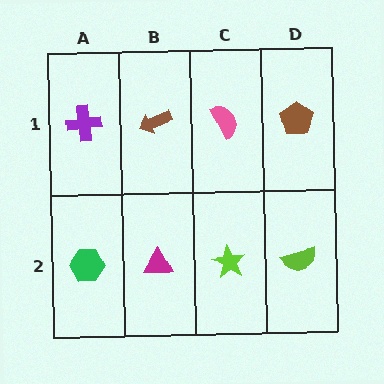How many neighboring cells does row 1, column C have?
3.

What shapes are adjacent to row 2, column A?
A purple cross (row 1, column A), a magenta triangle (row 2, column B).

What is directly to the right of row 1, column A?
A brown arrow.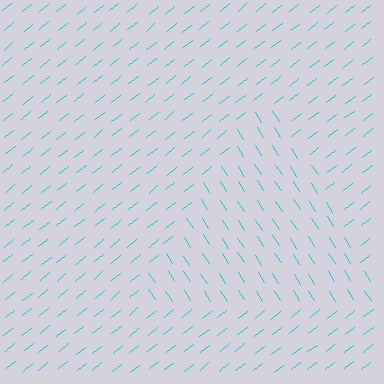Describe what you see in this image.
The image is filled with small cyan line segments. A triangle region in the image has lines oriented differently from the surrounding lines, creating a visible texture boundary.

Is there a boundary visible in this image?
Yes, there is a texture boundary formed by a change in line orientation.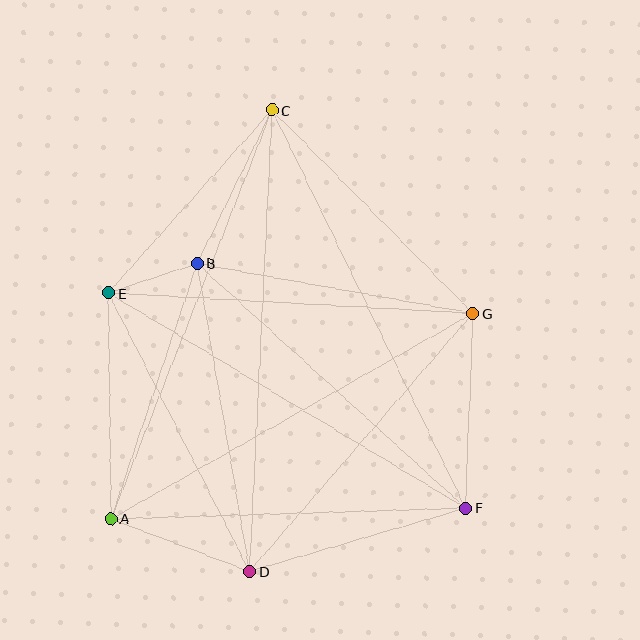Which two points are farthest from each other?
Points C and D are farthest from each other.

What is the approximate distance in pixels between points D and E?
The distance between D and E is approximately 312 pixels.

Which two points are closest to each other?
Points B and E are closest to each other.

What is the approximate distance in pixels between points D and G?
The distance between D and G is approximately 341 pixels.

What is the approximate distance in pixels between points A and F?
The distance between A and F is approximately 355 pixels.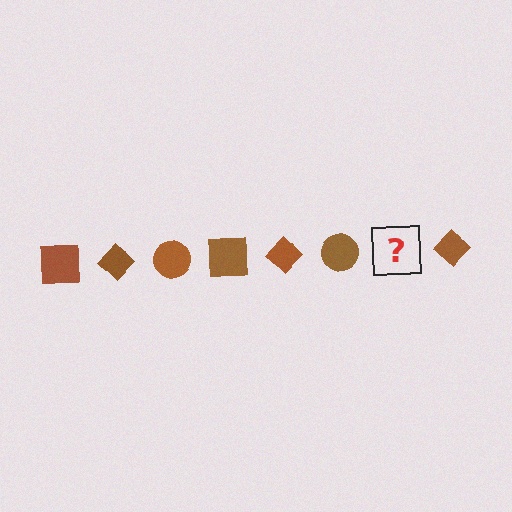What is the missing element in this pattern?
The missing element is a brown square.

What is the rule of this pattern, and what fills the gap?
The rule is that the pattern cycles through square, diamond, circle shapes in brown. The gap should be filled with a brown square.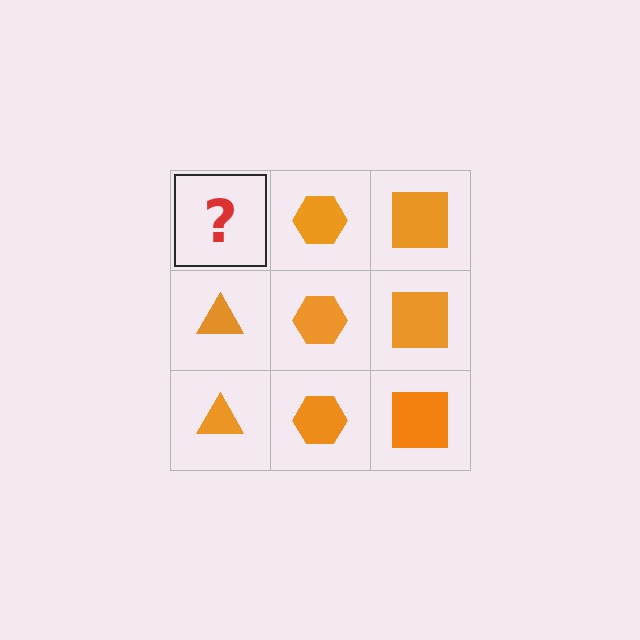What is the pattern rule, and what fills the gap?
The rule is that each column has a consistent shape. The gap should be filled with an orange triangle.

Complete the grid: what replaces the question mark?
The question mark should be replaced with an orange triangle.